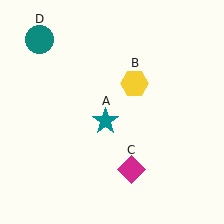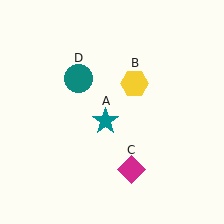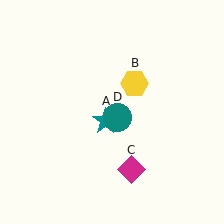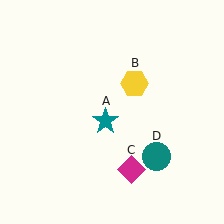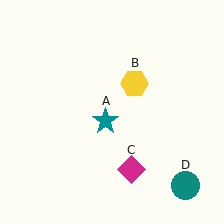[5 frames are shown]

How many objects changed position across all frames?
1 object changed position: teal circle (object D).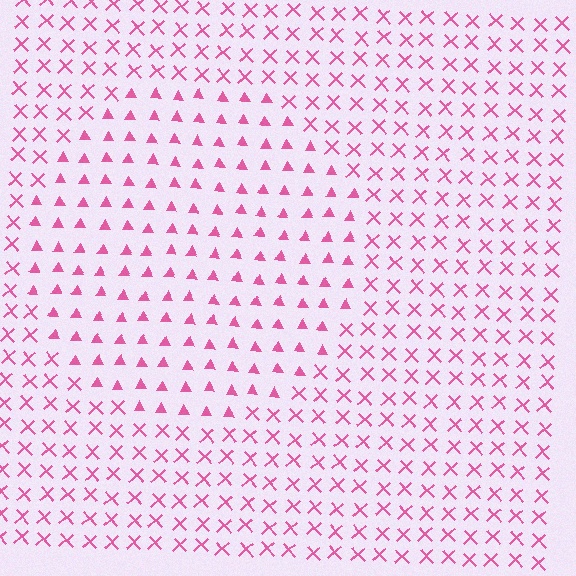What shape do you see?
I see a circle.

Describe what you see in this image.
The image is filled with small pink elements arranged in a uniform grid. A circle-shaped region contains triangles, while the surrounding area contains X marks. The boundary is defined purely by the change in element shape.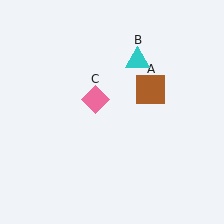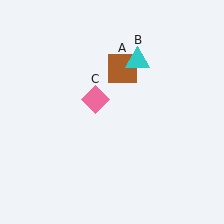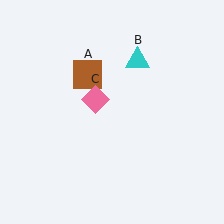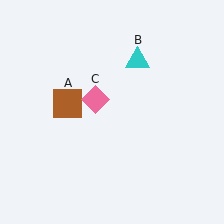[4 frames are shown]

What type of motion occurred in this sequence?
The brown square (object A) rotated counterclockwise around the center of the scene.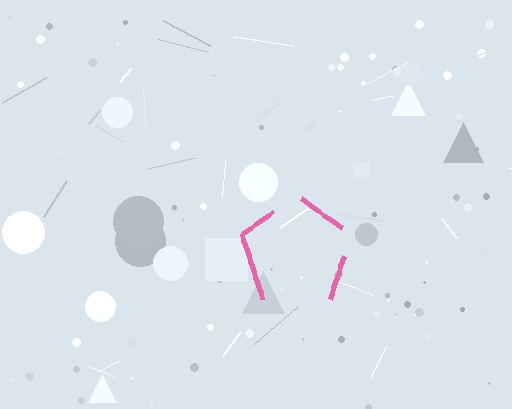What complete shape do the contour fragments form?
The contour fragments form a pentagon.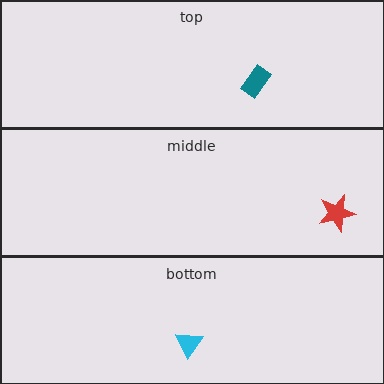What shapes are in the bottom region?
The cyan triangle.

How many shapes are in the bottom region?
1.